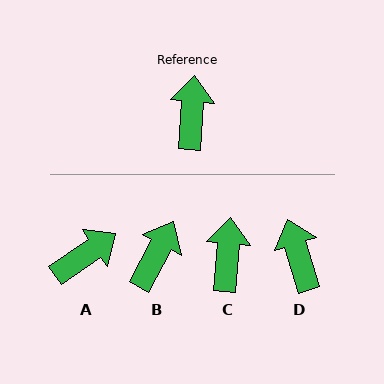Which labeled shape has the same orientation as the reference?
C.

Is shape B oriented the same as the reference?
No, it is off by about 24 degrees.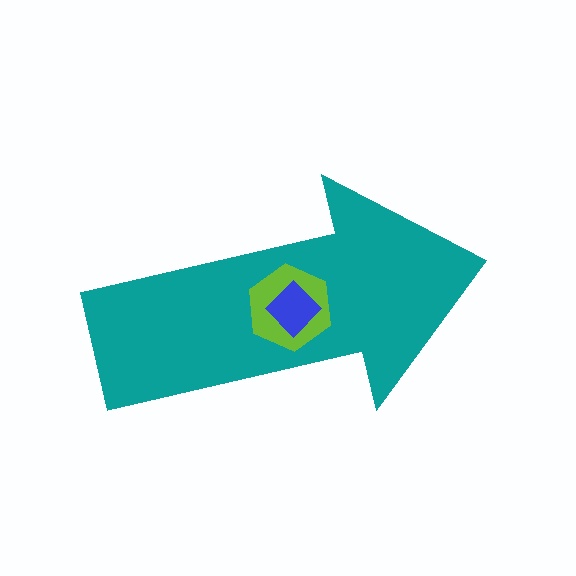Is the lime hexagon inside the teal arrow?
Yes.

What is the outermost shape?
The teal arrow.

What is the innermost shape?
The blue diamond.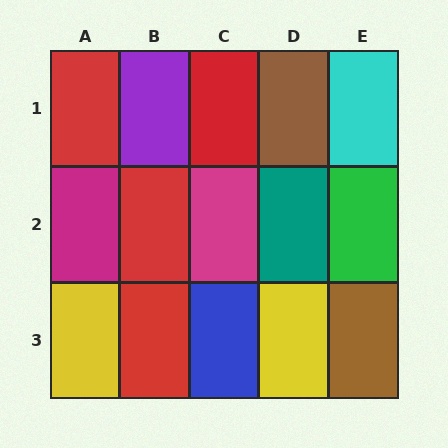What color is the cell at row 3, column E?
Brown.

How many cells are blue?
1 cell is blue.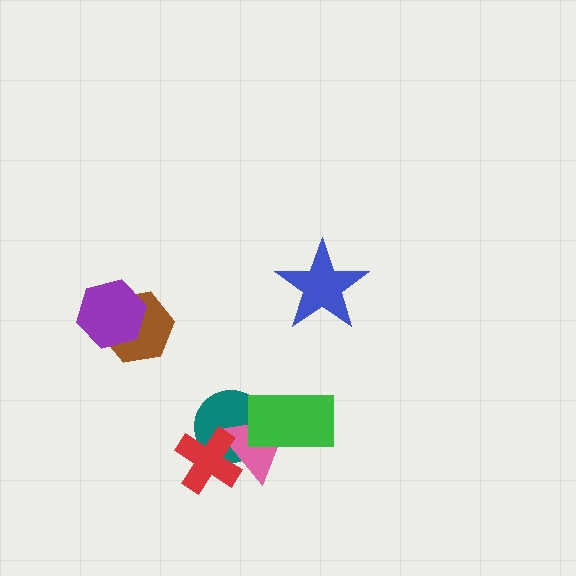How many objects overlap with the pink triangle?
3 objects overlap with the pink triangle.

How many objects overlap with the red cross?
2 objects overlap with the red cross.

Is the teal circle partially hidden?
Yes, it is partially covered by another shape.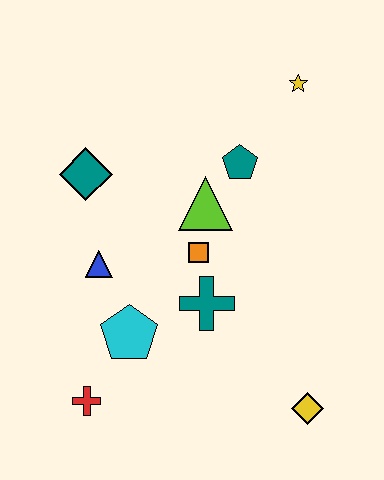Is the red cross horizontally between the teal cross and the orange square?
No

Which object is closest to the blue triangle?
The cyan pentagon is closest to the blue triangle.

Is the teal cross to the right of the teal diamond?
Yes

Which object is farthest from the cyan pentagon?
The yellow star is farthest from the cyan pentagon.